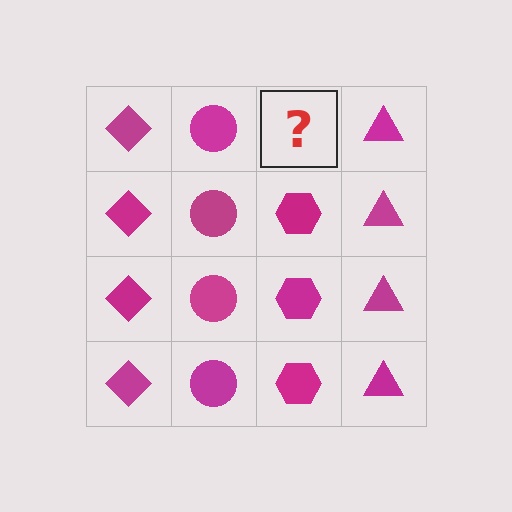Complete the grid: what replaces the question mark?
The question mark should be replaced with a magenta hexagon.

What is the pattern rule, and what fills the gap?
The rule is that each column has a consistent shape. The gap should be filled with a magenta hexagon.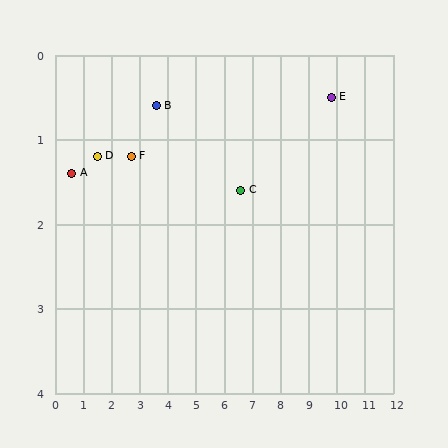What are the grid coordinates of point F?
Point F is at approximately (2.7, 1.2).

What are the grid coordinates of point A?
Point A is at approximately (0.6, 1.4).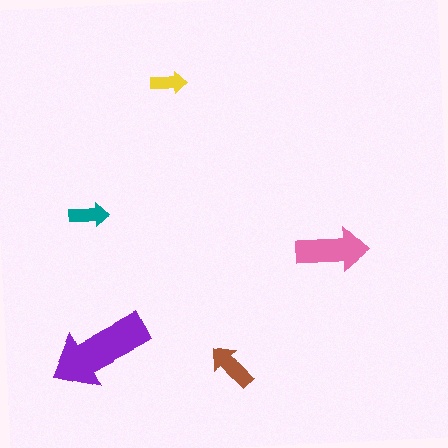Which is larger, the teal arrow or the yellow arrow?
The teal one.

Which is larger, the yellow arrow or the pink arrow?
The pink one.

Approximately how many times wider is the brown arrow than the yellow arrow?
About 1.5 times wider.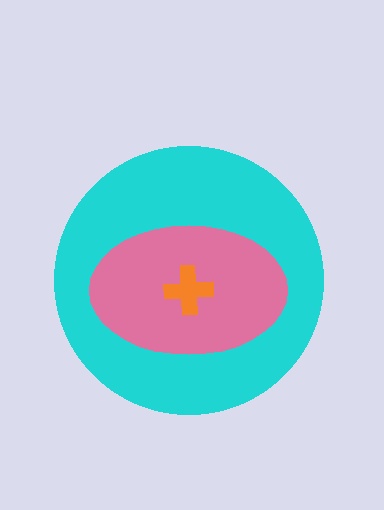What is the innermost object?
The orange cross.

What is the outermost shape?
The cyan circle.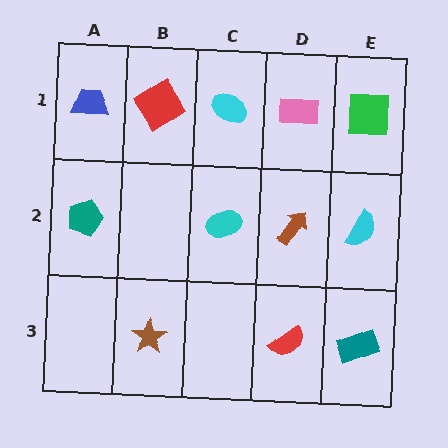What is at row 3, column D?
A red semicircle.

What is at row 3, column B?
A brown star.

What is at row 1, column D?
A pink rectangle.